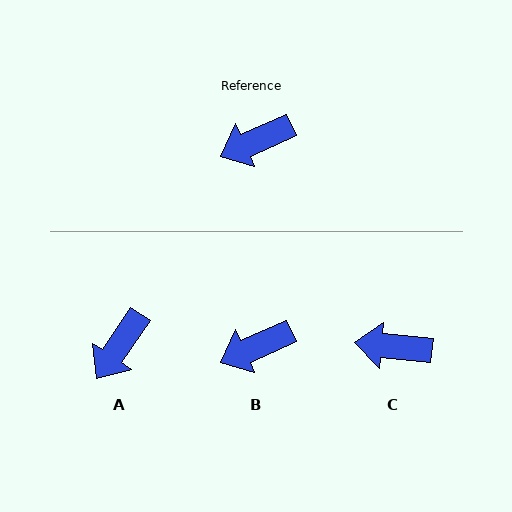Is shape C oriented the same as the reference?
No, it is off by about 29 degrees.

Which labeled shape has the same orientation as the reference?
B.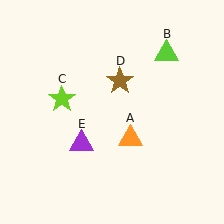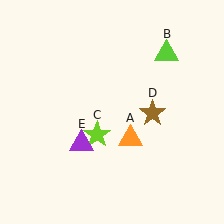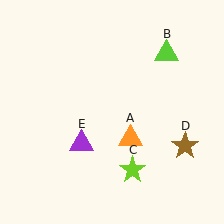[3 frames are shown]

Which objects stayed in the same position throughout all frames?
Orange triangle (object A) and lime triangle (object B) and purple triangle (object E) remained stationary.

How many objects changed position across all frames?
2 objects changed position: lime star (object C), brown star (object D).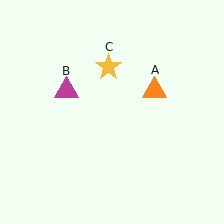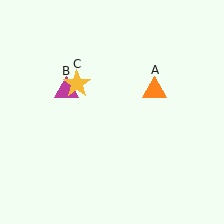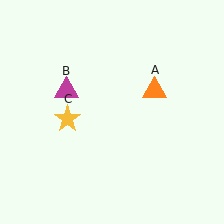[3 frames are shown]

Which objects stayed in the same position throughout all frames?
Orange triangle (object A) and magenta triangle (object B) remained stationary.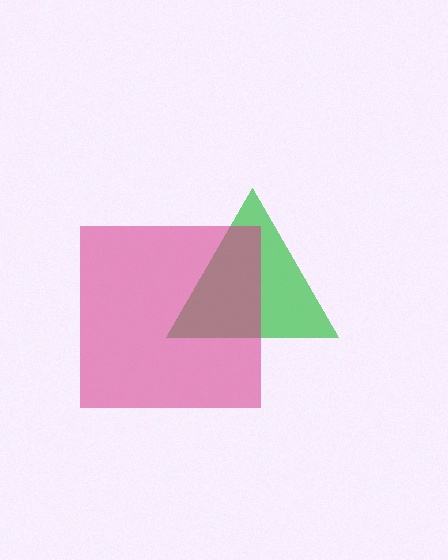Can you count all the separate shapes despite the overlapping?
Yes, there are 2 separate shapes.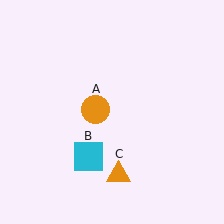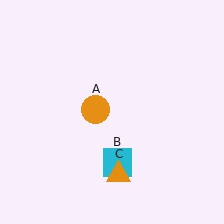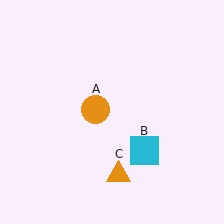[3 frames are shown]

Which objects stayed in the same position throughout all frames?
Orange circle (object A) and orange triangle (object C) remained stationary.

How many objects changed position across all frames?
1 object changed position: cyan square (object B).